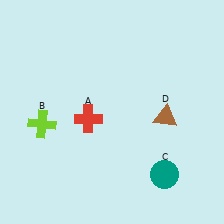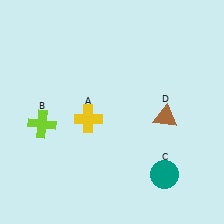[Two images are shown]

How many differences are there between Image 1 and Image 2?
There is 1 difference between the two images.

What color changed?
The cross (A) changed from red in Image 1 to yellow in Image 2.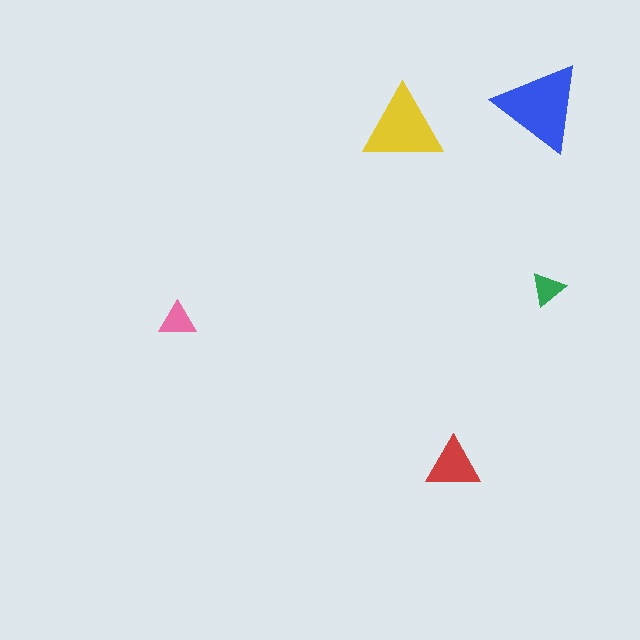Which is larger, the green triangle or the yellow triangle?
The yellow one.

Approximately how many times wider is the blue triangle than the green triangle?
About 2.5 times wider.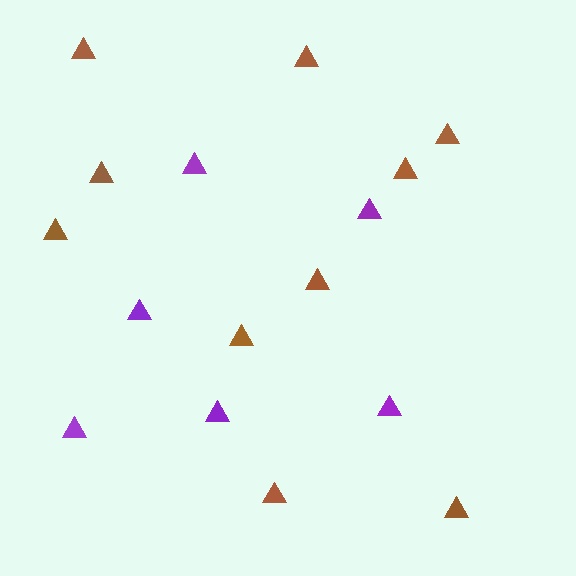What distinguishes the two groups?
There are 2 groups: one group of brown triangles (10) and one group of purple triangles (6).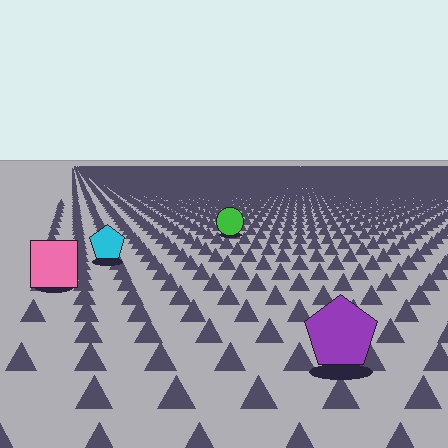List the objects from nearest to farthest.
From nearest to farthest: the purple pentagon, the pink square, the cyan pentagon, the green circle.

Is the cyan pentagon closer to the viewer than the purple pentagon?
No. The purple pentagon is closer — you can tell from the texture gradient: the ground texture is coarser near it.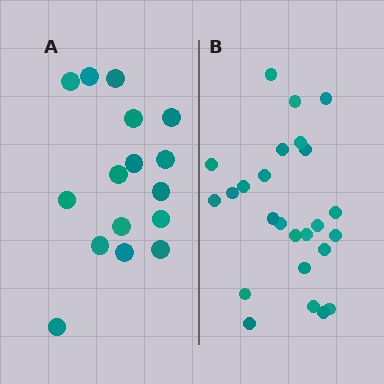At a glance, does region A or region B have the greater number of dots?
Region B (the right region) has more dots.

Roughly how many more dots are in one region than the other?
Region B has roughly 8 or so more dots than region A.